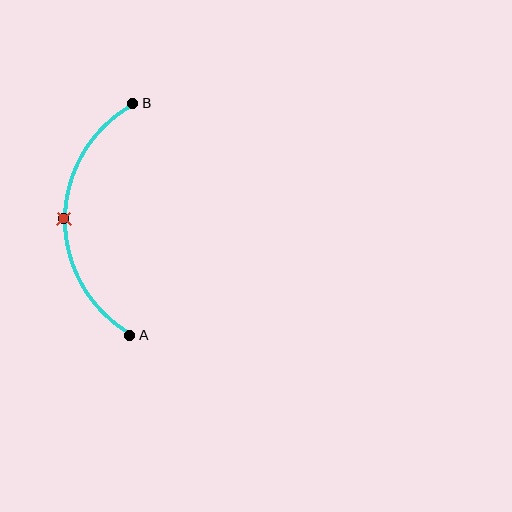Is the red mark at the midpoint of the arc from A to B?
Yes. The red mark lies on the arc at equal arc-length from both A and B — it is the arc midpoint.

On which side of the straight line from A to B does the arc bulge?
The arc bulges to the left of the straight line connecting A and B.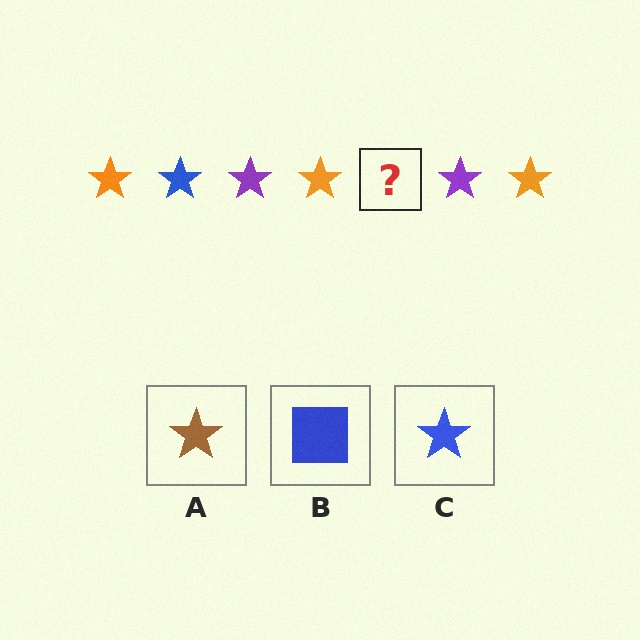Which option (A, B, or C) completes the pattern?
C.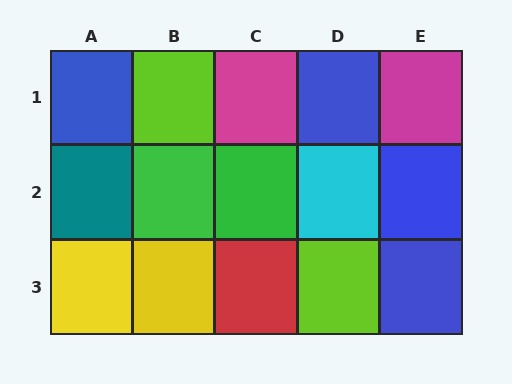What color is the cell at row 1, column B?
Lime.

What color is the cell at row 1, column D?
Blue.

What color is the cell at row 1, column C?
Magenta.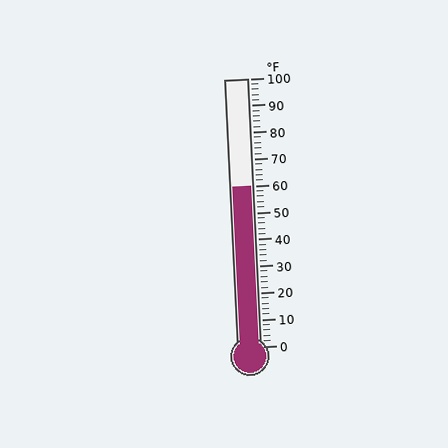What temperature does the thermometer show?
The thermometer shows approximately 60°F.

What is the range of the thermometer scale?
The thermometer scale ranges from 0°F to 100°F.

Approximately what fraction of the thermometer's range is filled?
The thermometer is filled to approximately 60% of its range.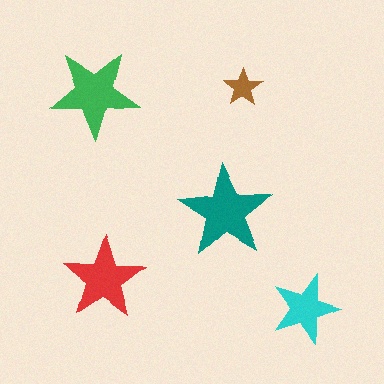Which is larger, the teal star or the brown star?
The teal one.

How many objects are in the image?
There are 5 objects in the image.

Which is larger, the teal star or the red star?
The teal one.